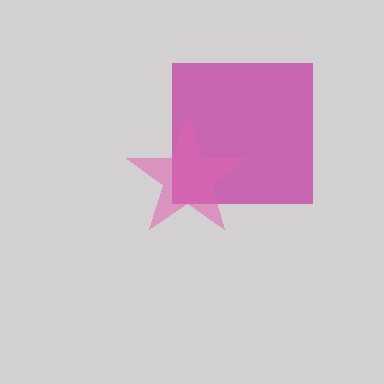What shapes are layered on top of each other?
The layered shapes are: a magenta square, a pink star.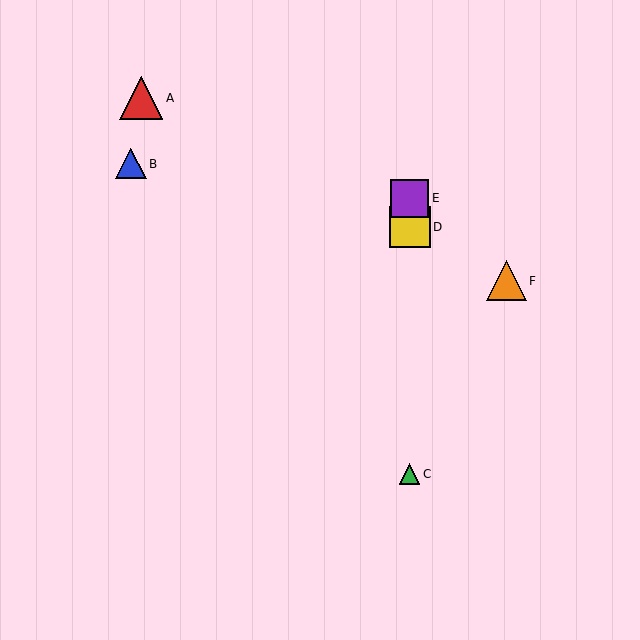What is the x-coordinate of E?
Object E is at x≈410.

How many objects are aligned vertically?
3 objects (C, D, E) are aligned vertically.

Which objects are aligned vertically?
Objects C, D, E are aligned vertically.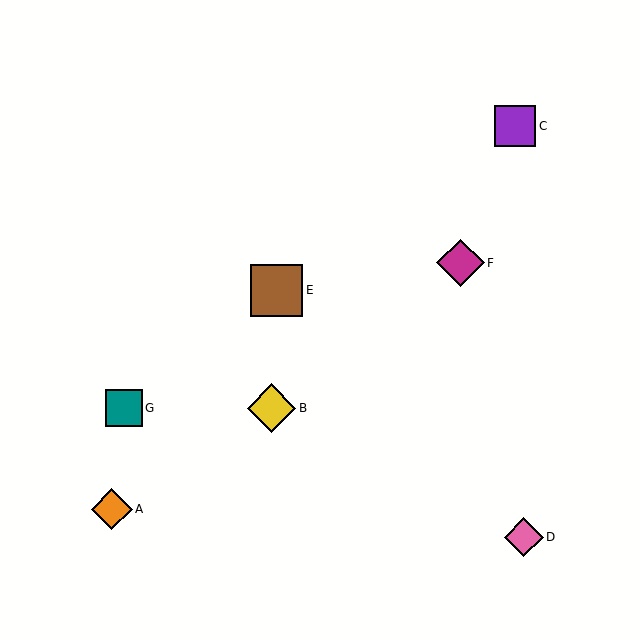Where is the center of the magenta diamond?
The center of the magenta diamond is at (461, 263).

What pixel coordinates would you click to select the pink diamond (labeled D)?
Click at (524, 537) to select the pink diamond D.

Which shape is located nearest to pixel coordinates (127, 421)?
The teal square (labeled G) at (124, 408) is nearest to that location.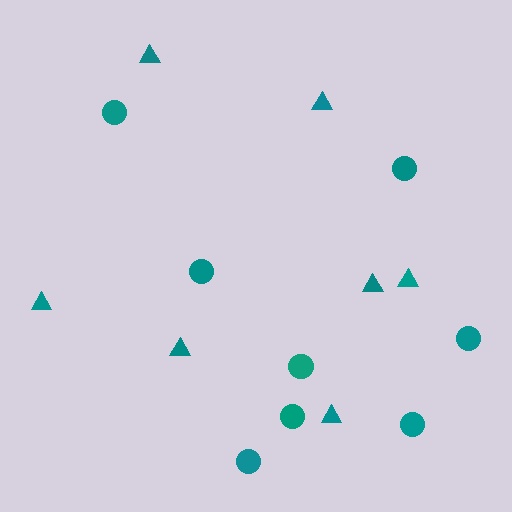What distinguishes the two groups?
There are 2 groups: one group of circles (8) and one group of triangles (7).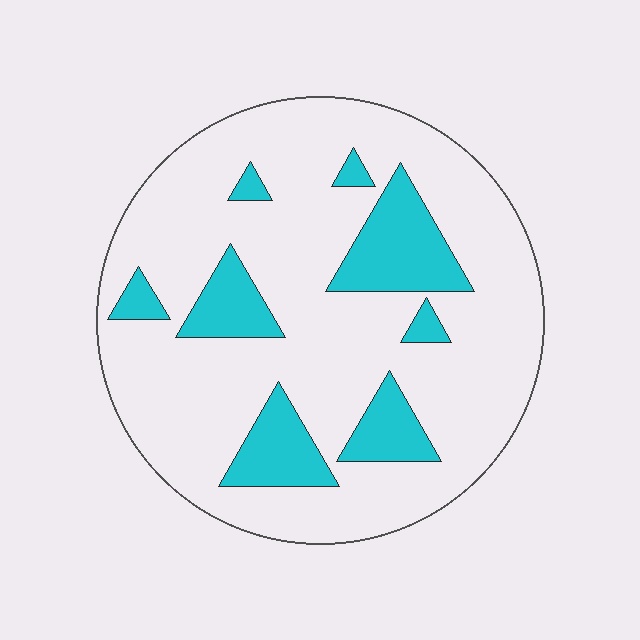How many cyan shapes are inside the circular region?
8.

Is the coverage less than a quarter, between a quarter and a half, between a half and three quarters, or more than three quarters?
Less than a quarter.